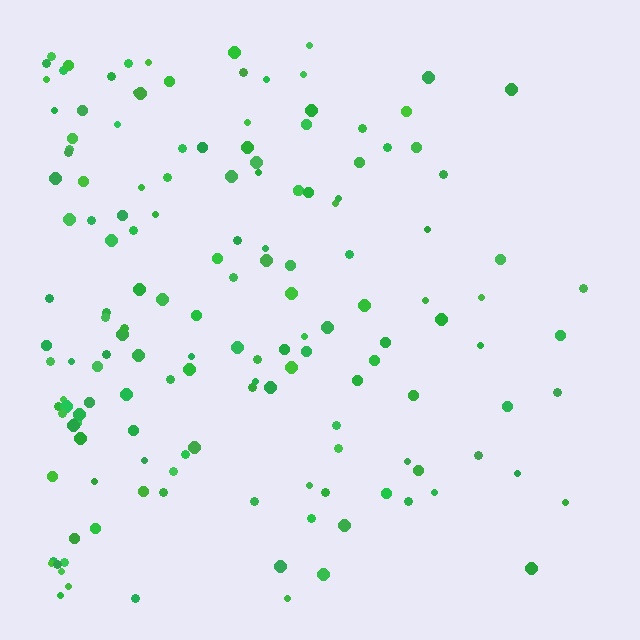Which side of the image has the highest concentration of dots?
The left.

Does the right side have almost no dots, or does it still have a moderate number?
Still a moderate number, just noticeably fewer than the left.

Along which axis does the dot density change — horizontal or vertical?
Horizontal.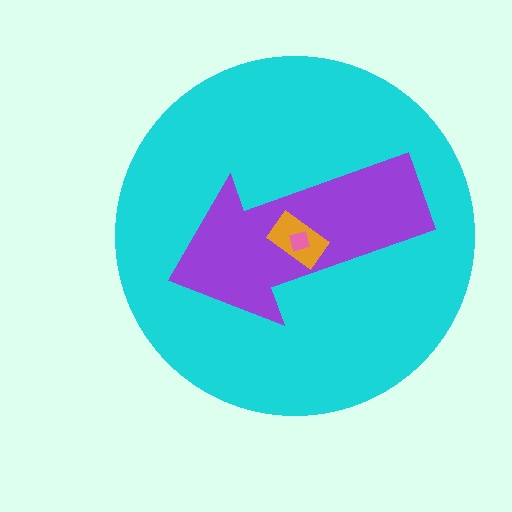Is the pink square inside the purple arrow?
Yes.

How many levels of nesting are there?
4.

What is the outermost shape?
The cyan circle.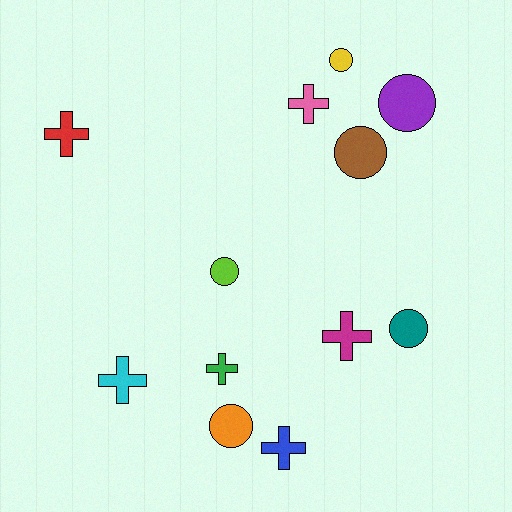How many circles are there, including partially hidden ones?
There are 6 circles.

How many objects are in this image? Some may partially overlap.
There are 12 objects.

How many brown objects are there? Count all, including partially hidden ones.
There is 1 brown object.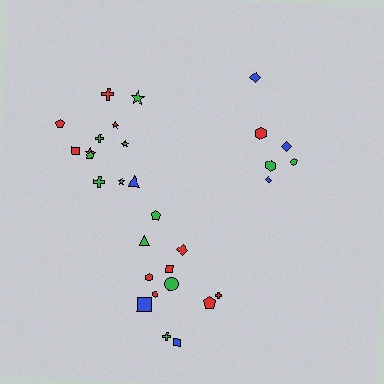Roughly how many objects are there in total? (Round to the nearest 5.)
Roughly 30 objects in total.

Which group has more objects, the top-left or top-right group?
The top-left group.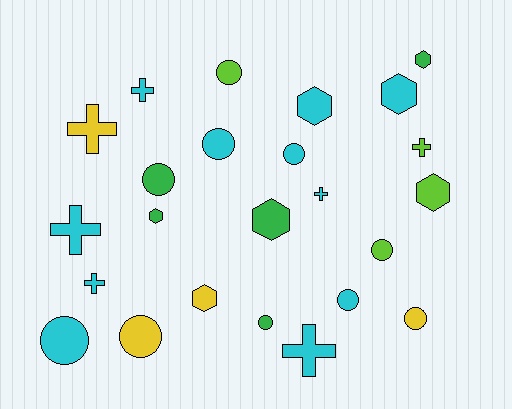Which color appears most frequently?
Cyan, with 11 objects.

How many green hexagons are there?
There are 3 green hexagons.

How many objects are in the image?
There are 24 objects.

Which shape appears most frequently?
Circle, with 10 objects.